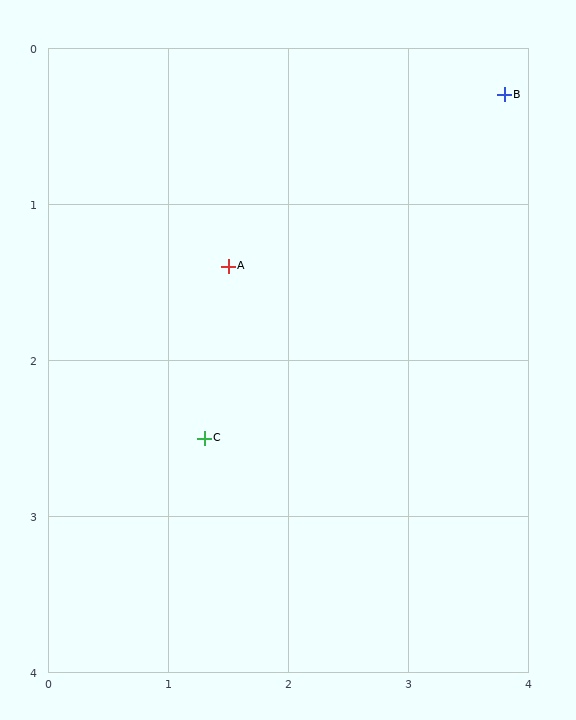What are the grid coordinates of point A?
Point A is at approximately (1.5, 1.4).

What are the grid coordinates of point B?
Point B is at approximately (3.8, 0.3).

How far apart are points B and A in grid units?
Points B and A are about 2.5 grid units apart.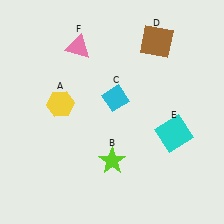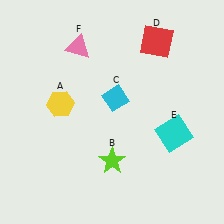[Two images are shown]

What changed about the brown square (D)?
In Image 1, D is brown. In Image 2, it changed to red.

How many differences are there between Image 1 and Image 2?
There is 1 difference between the two images.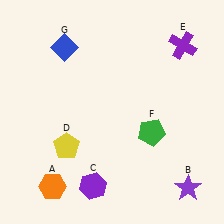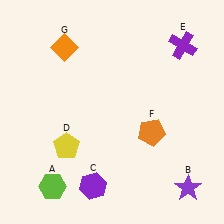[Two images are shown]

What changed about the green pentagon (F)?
In Image 1, F is green. In Image 2, it changed to orange.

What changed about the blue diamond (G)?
In Image 1, G is blue. In Image 2, it changed to orange.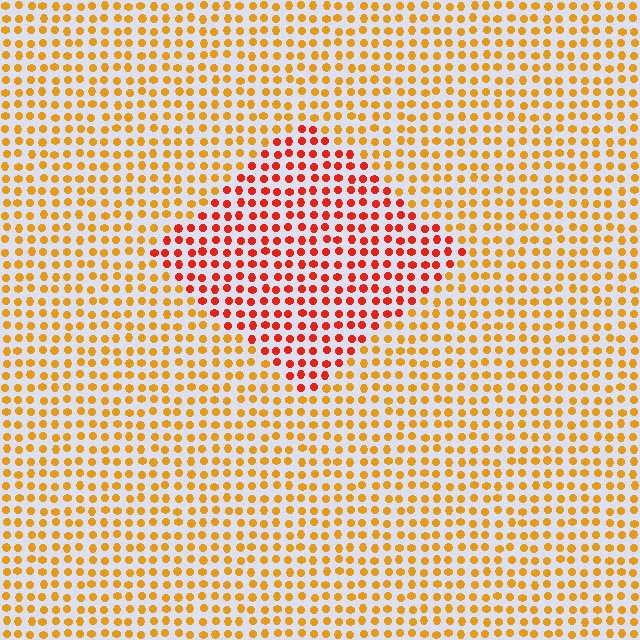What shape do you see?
I see a diamond.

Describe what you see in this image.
The image is filled with small orange elements in a uniform arrangement. A diamond-shaped region is visible where the elements are tinted to a slightly different hue, forming a subtle color boundary.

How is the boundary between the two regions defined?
The boundary is defined purely by a slight shift in hue (about 35 degrees). Spacing, size, and orientation are identical on both sides.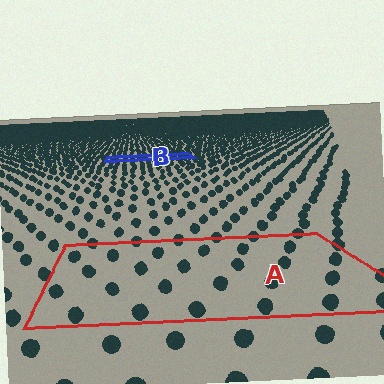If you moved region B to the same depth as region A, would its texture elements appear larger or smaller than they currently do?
They would appear larger. At a closer depth, the same texture elements are projected at a bigger on-screen size.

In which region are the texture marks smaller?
The texture marks are smaller in region B, because it is farther away.